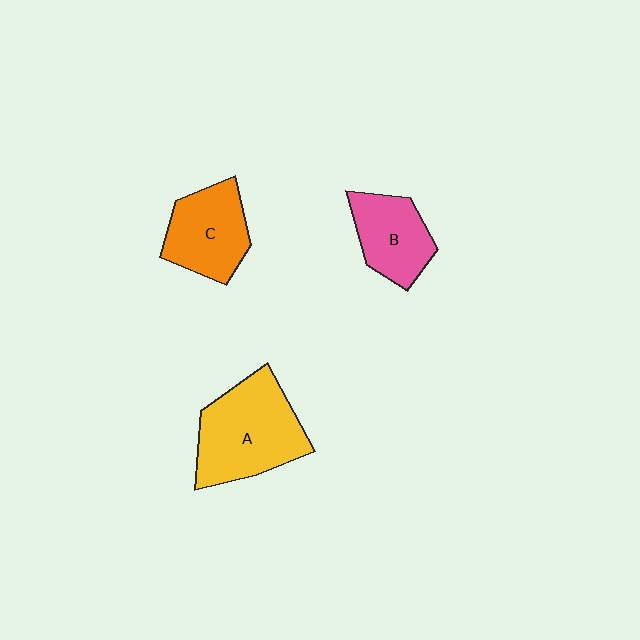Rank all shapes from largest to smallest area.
From largest to smallest: A (yellow), C (orange), B (pink).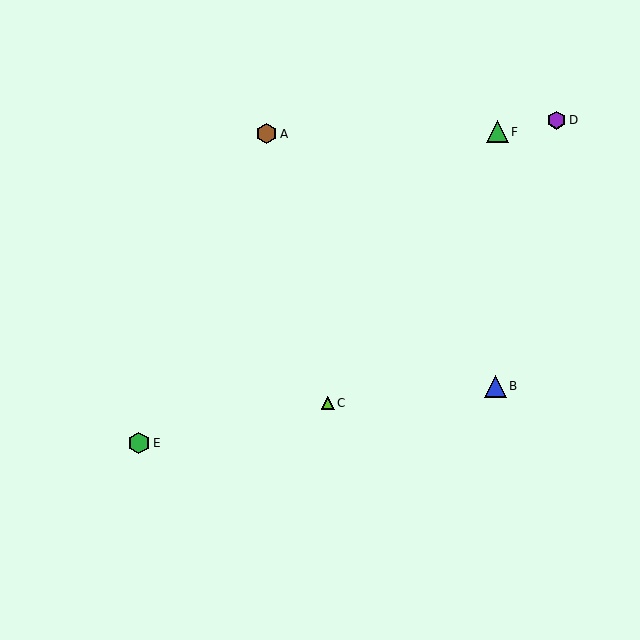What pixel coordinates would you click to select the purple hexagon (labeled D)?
Click at (557, 120) to select the purple hexagon D.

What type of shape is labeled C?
Shape C is a lime triangle.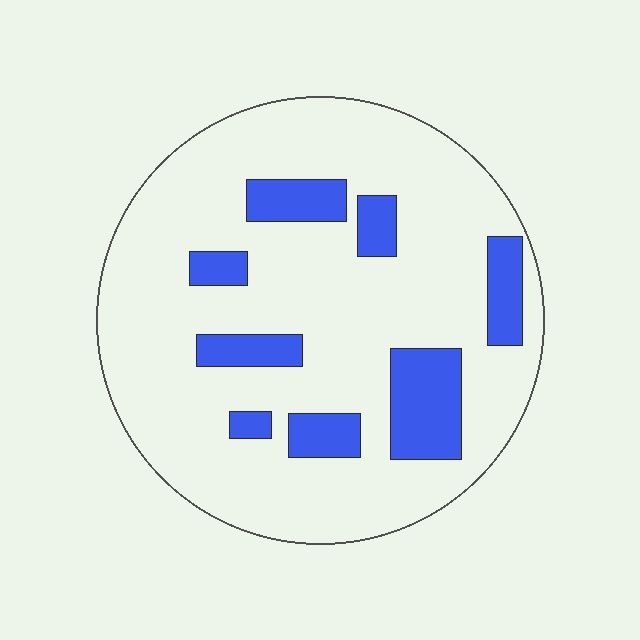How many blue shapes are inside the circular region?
8.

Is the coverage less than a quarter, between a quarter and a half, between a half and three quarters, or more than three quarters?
Less than a quarter.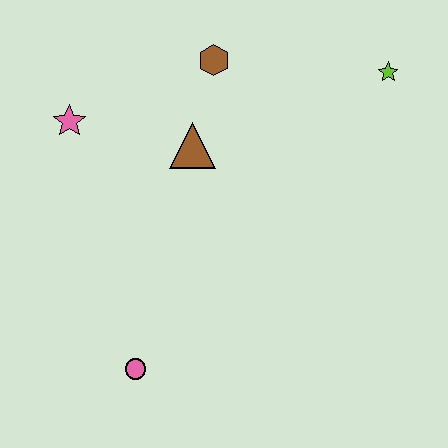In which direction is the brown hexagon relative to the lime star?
The brown hexagon is to the left of the lime star.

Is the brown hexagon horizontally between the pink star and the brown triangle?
No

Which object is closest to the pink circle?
The brown triangle is closest to the pink circle.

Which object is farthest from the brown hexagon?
The pink circle is farthest from the brown hexagon.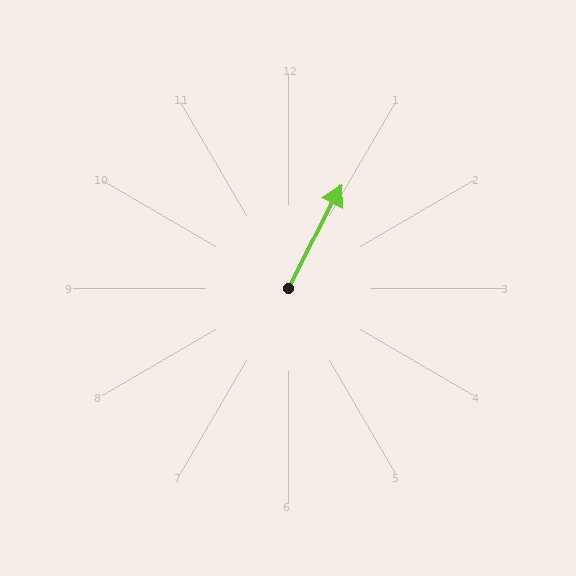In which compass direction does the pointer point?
Northeast.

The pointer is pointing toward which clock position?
Roughly 1 o'clock.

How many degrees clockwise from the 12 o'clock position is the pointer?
Approximately 27 degrees.